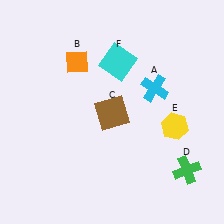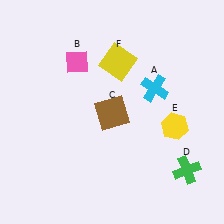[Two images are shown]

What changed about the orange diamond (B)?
In Image 1, B is orange. In Image 2, it changed to pink.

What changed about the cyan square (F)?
In Image 1, F is cyan. In Image 2, it changed to yellow.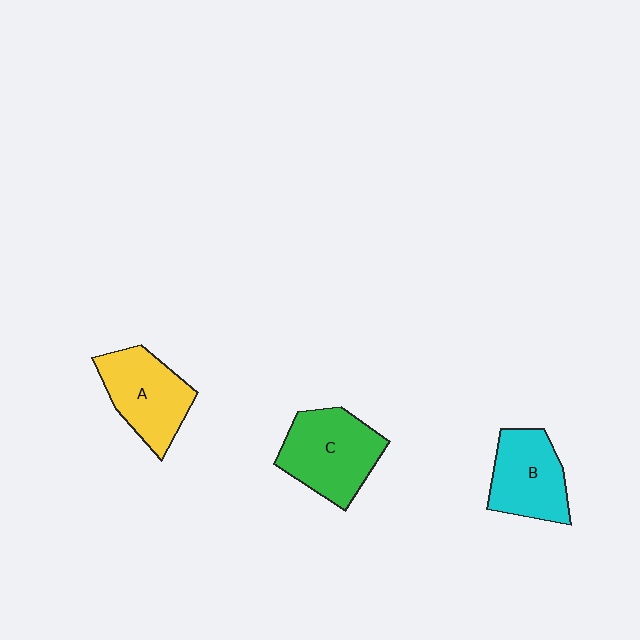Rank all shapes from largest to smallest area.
From largest to smallest: C (green), A (yellow), B (cyan).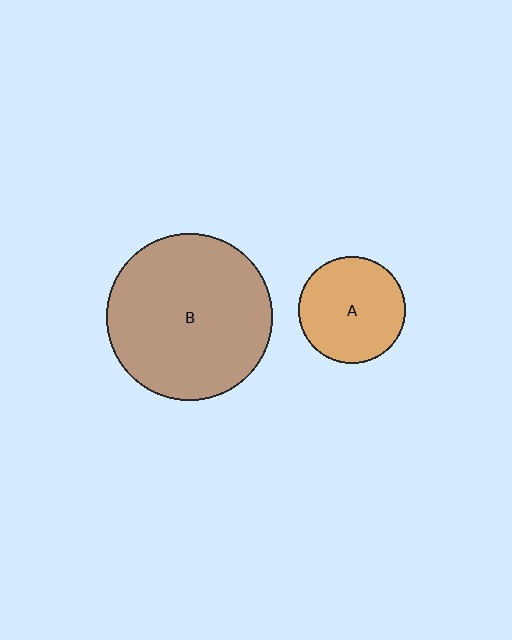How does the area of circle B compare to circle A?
Approximately 2.4 times.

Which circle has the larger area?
Circle B (brown).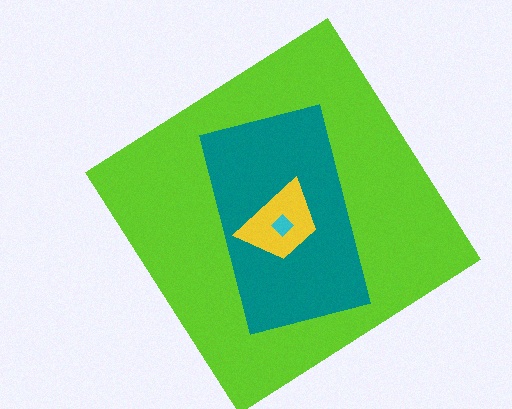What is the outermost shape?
The lime diamond.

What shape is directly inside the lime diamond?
The teal rectangle.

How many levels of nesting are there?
4.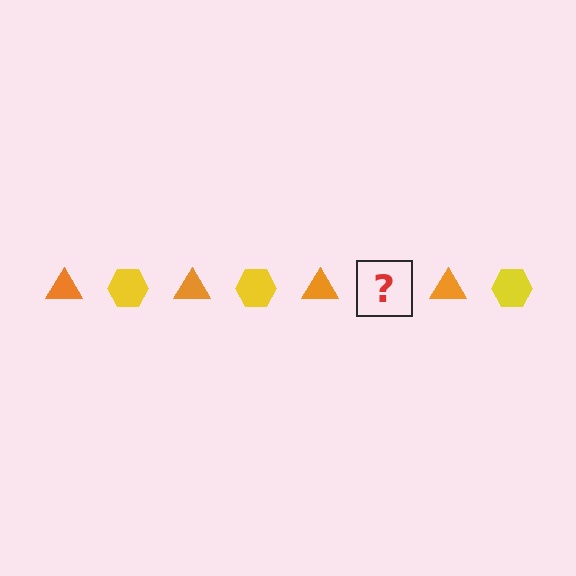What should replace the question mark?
The question mark should be replaced with a yellow hexagon.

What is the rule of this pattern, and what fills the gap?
The rule is that the pattern alternates between orange triangle and yellow hexagon. The gap should be filled with a yellow hexagon.